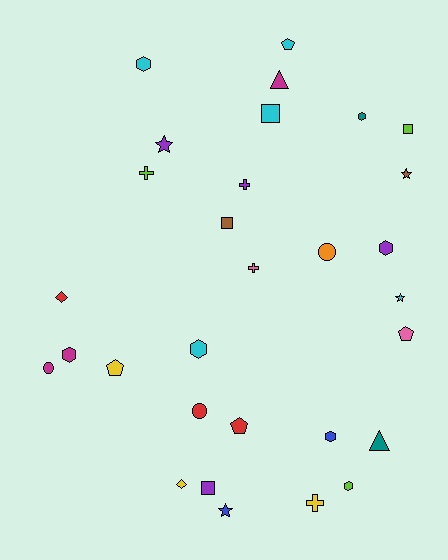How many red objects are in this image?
There are 3 red objects.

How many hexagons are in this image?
There are 7 hexagons.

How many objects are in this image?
There are 30 objects.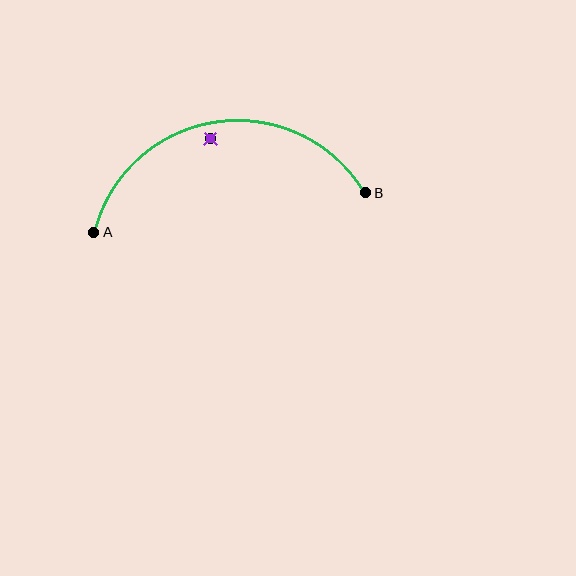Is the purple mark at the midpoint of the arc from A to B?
No — the purple mark does not lie on the arc at all. It sits slightly inside the curve.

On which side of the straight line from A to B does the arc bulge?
The arc bulges above the straight line connecting A and B.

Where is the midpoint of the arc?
The arc midpoint is the point on the curve farthest from the straight line joining A and B. It sits above that line.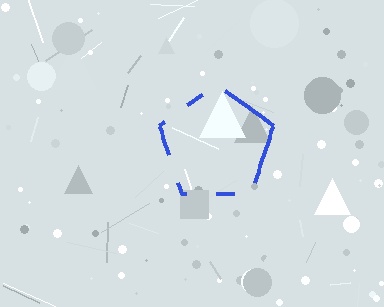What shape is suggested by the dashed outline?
The dashed outline suggests a pentagon.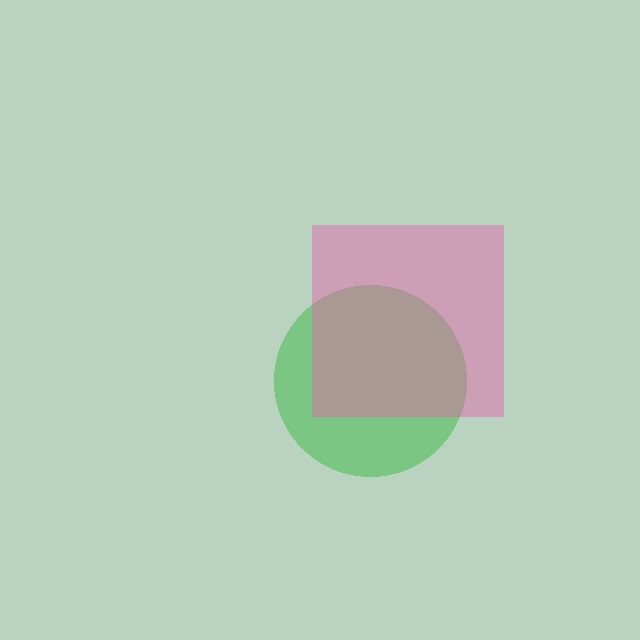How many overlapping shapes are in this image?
There are 2 overlapping shapes in the image.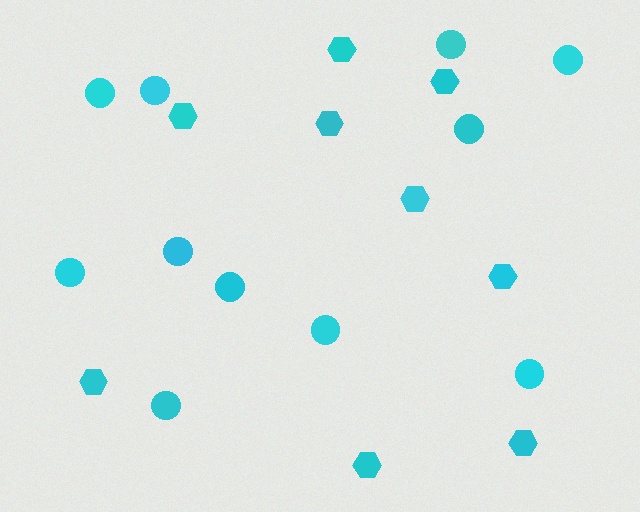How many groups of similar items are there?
There are 2 groups: one group of hexagons (9) and one group of circles (11).